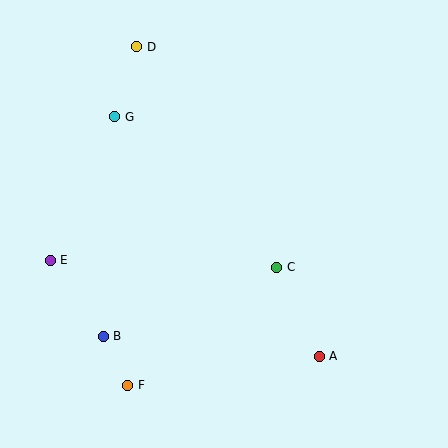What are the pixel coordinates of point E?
Point E is at (50, 260).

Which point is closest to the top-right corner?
Point D is closest to the top-right corner.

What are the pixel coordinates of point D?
Point D is at (137, 47).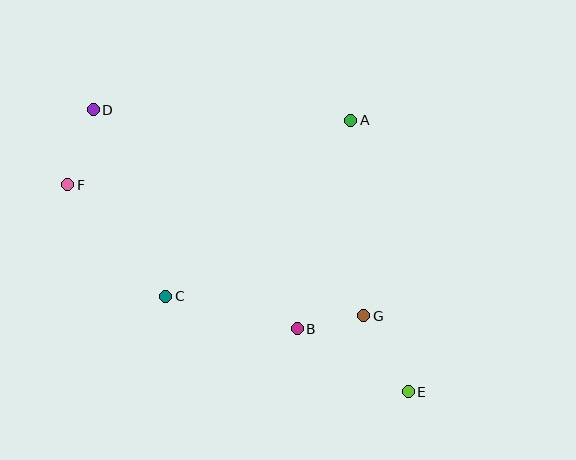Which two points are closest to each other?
Points B and G are closest to each other.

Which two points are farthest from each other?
Points D and E are farthest from each other.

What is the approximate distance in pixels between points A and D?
The distance between A and D is approximately 258 pixels.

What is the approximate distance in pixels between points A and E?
The distance between A and E is approximately 278 pixels.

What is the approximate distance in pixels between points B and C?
The distance between B and C is approximately 135 pixels.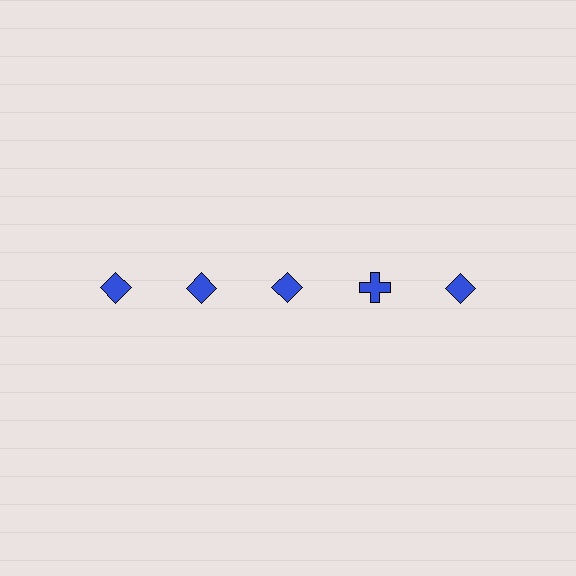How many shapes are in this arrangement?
There are 5 shapes arranged in a grid pattern.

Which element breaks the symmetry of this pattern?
The blue cross in the top row, second from right column breaks the symmetry. All other shapes are blue diamonds.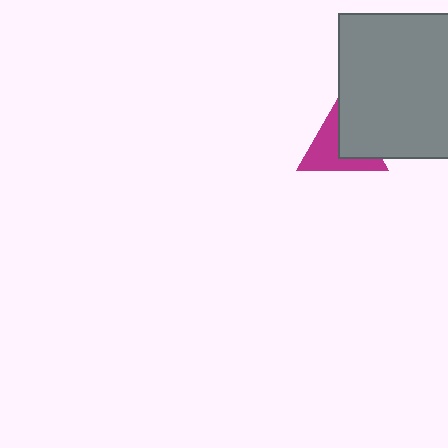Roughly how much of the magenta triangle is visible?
About half of it is visible (roughly 55%).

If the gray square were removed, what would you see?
You would see the complete magenta triangle.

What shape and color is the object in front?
The object in front is a gray square.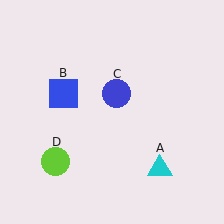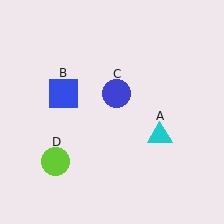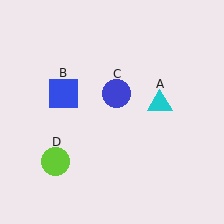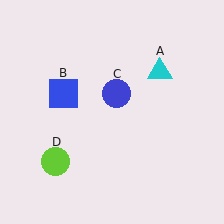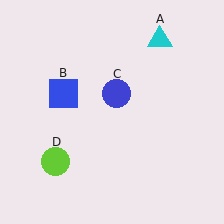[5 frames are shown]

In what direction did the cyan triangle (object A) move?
The cyan triangle (object A) moved up.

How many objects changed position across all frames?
1 object changed position: cyan triangle (object A).